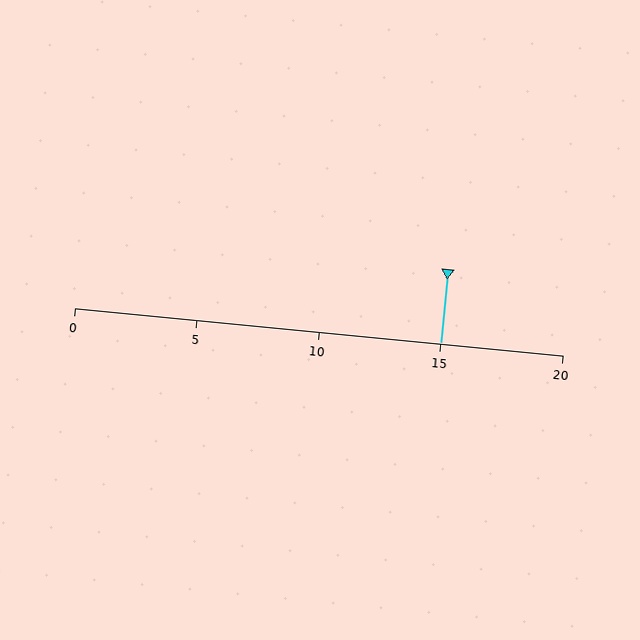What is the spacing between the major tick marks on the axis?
The major ticks are spaced 5 apart.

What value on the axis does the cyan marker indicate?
The marker indicates approximately 15.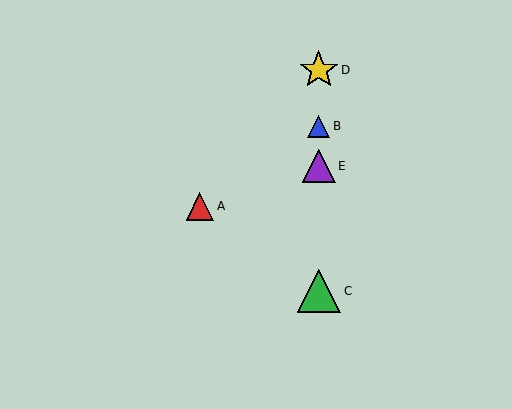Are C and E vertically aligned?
Yes, both are at x≈319.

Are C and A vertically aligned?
No, C is at x≈319 and A is at x≈200.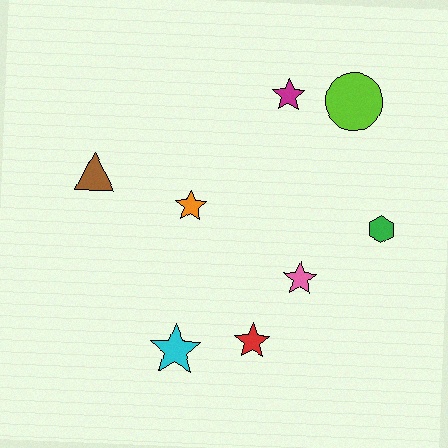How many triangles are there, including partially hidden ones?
There is 1 triangle.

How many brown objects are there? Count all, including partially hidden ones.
There is 1 brown object.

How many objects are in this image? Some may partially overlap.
There are 8 objects.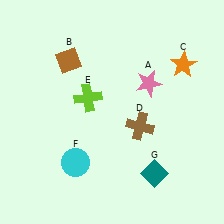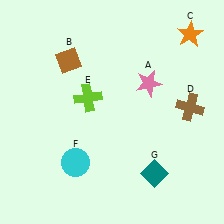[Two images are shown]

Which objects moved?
The objects that moved are: the orange star (C), the brown cross (D).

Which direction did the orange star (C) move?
The orange star (C) moved up.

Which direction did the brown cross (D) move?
The brown cross (D) moved right.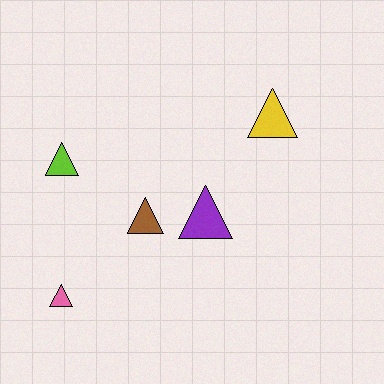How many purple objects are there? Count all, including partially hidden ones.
There is 1 purple object.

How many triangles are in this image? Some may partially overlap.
There are 5 triangles.